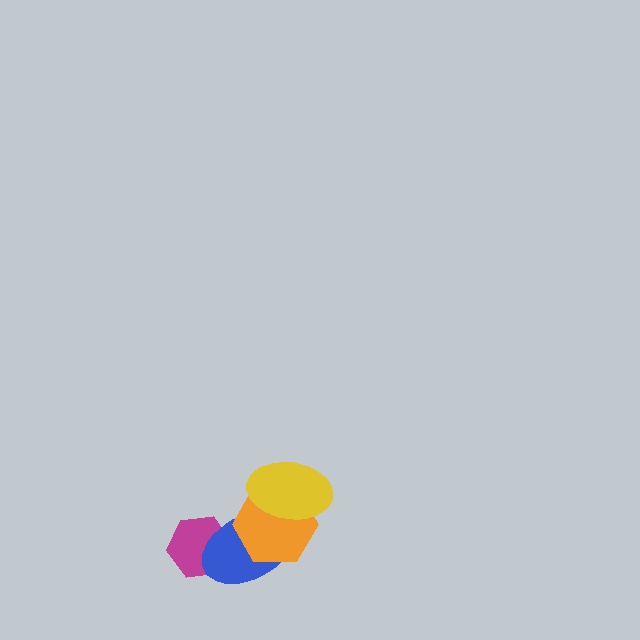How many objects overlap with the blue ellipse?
3 objects overlap with the blue ellipse.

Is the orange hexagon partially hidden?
Yes, it is partially covered by another shape.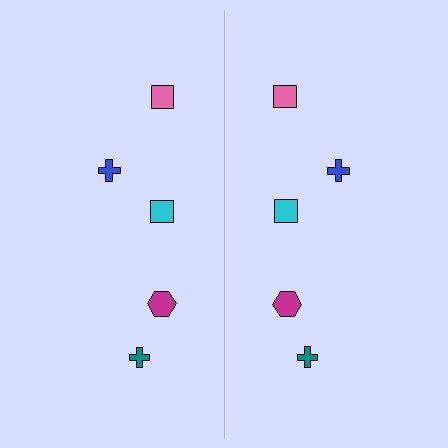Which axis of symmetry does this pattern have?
The pattern has a vertical axis of symmetry running through the center of the image.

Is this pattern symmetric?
Yes, this pattern has bilateral (reflection) symmetry.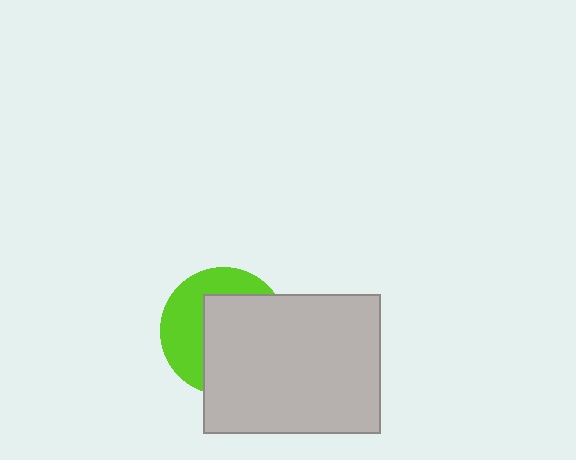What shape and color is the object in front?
The object in front is a light gray rectangle.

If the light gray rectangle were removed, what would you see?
You would see the complete lime circle.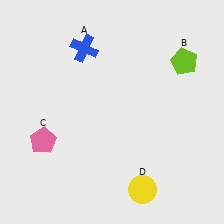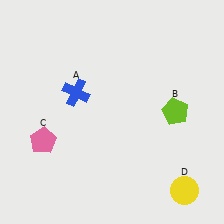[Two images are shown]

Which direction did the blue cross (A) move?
The blue cross (A) moved down.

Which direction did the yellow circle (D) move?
The yellow circle (D) moved right.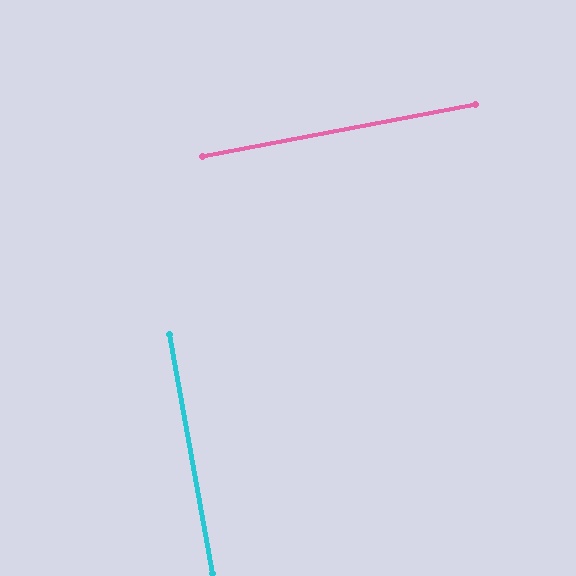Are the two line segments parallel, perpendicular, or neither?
Perpendicular — they meet at approximately 89°.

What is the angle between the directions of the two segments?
Approximately 89 degrees.